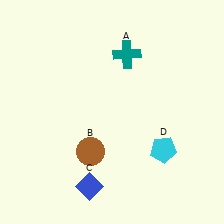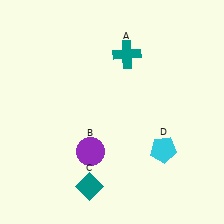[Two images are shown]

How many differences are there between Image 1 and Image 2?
There are 2 differences between the two images.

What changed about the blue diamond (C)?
In Image 1, C is blue. In Image 2, it changed to teal.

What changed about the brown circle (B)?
In Image 1, B is brown. In Image 2, it changed to purple.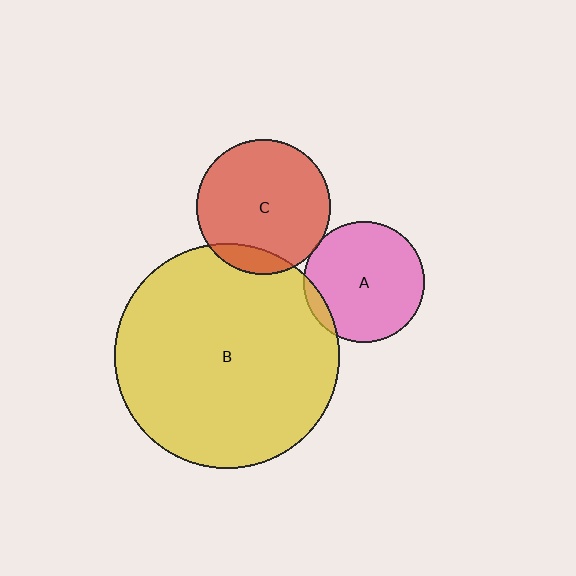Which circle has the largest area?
Circle B (yellow).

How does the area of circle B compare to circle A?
Approximately 3.5 times.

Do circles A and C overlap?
Yes.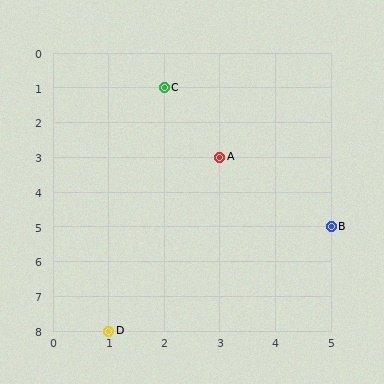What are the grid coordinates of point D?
Point D is at grid coordinates (1, 8).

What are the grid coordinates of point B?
Point B is at grid coordinates (5, 5).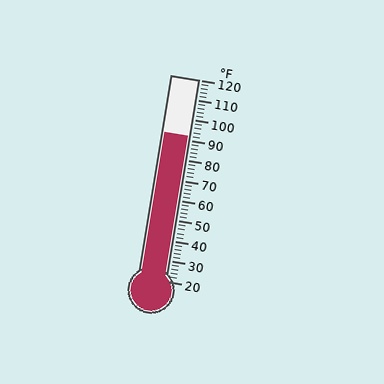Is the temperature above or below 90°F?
The temperature is above 90°F.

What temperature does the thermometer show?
The thermometer shows approximately 92°F.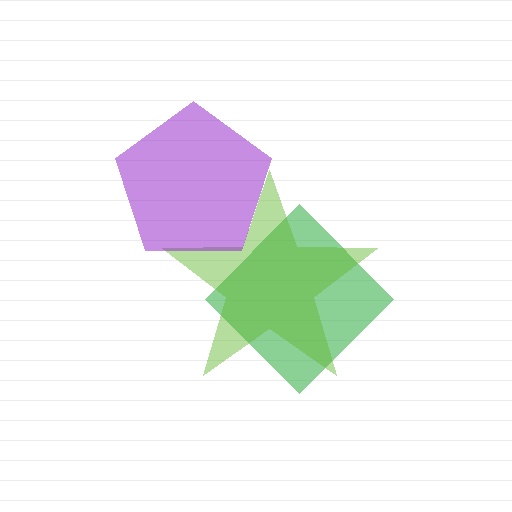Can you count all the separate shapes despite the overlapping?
Yes, there are 3 separate shapes.